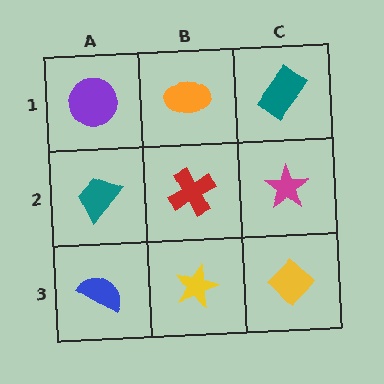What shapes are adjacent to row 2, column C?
A teal rectangle (row 1, column C), a yellow diamond (row 3, column C), a red cross (row 2, column B).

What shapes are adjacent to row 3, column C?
A magenta star (row 2, column C), a yellow star (row 3, column B).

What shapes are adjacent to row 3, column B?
A red cross (row 2, column B), a blue semicircle (row 3, column A), a yellow diamond (row 3, column C).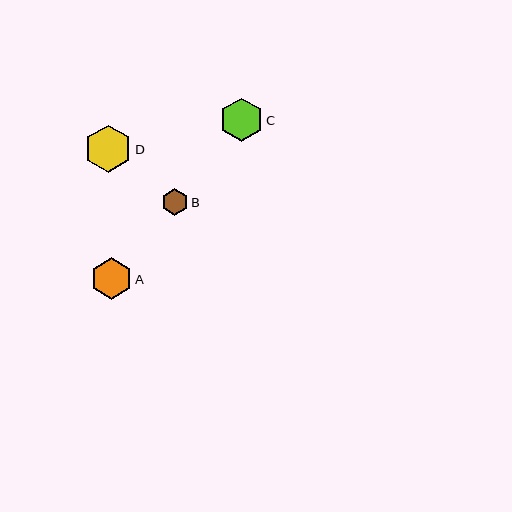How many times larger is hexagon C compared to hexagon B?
Hexagon C is approximately 1.6 times the size of hexagon B.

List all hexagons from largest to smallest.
From largest to smallest: D, C, A, B.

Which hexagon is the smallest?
Hexagon B is the smallest with a size of approximately 27 pixels.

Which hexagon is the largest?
Hexagon D is the largest with a size of approximately 48 pixels.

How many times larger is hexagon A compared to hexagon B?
Hexagon A is approximately 1.6 times the size of hexagon B.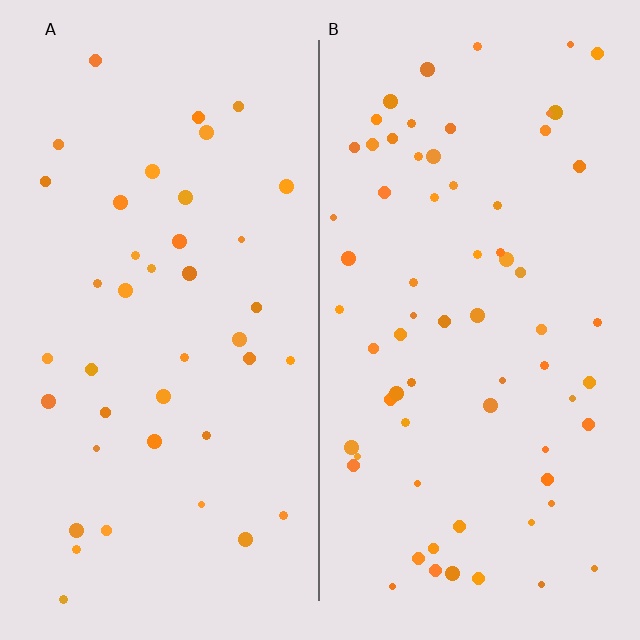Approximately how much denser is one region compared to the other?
Approximately 1.7× — region B over region A.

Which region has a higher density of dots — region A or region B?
B (the right).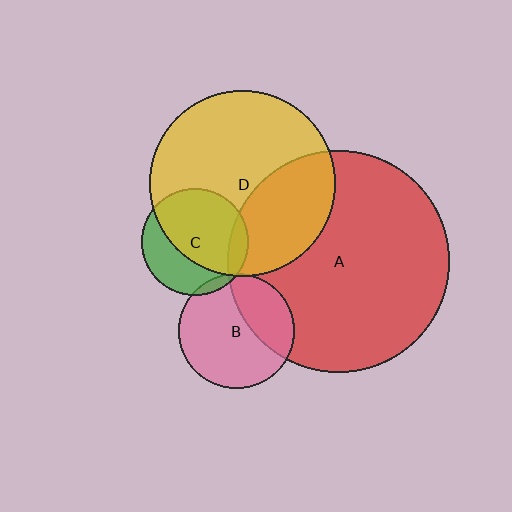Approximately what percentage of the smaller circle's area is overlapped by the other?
Approximately 5%.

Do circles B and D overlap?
Yes.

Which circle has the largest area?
Circle A (red).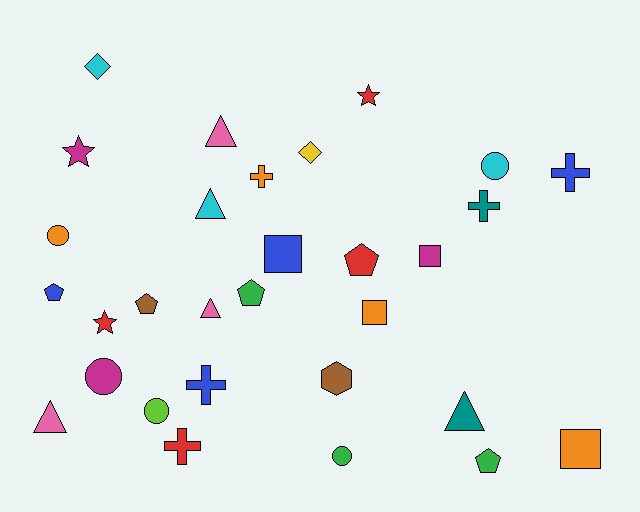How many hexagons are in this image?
There is 1 hexagon.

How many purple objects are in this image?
There are no purple objects.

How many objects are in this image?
There are 30 objects.